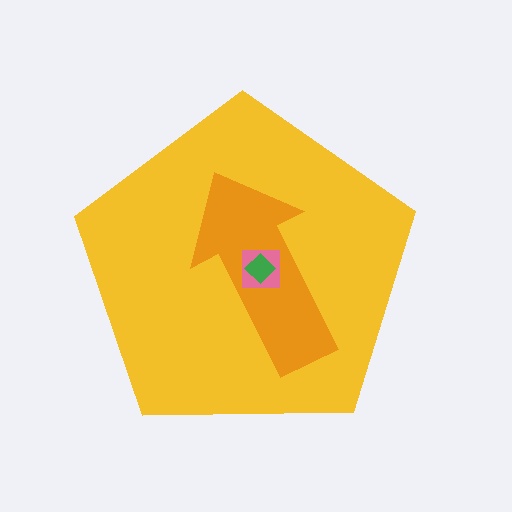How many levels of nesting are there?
4.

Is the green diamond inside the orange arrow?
Yes.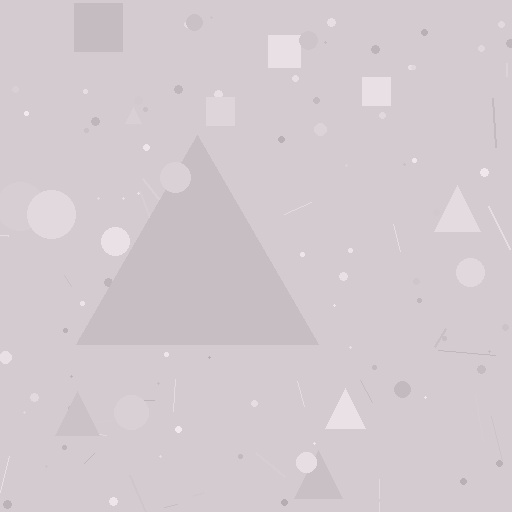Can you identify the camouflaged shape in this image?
The camouflaged shape is a triangle.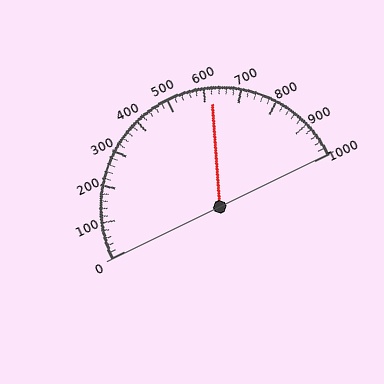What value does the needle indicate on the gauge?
The needle indicates approximately 620.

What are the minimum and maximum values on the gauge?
The gauge ranges from 0 to 1000.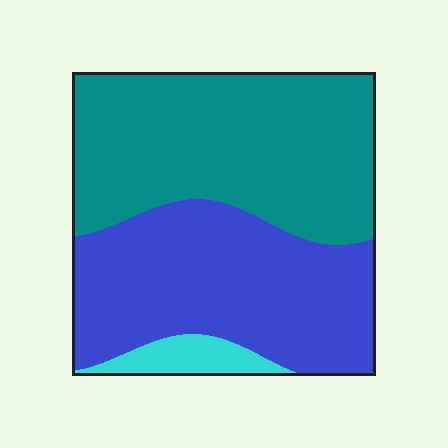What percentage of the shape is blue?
Blue covers around 45% of the shape.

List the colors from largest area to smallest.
From largest to smallest: teal, blue, cyan.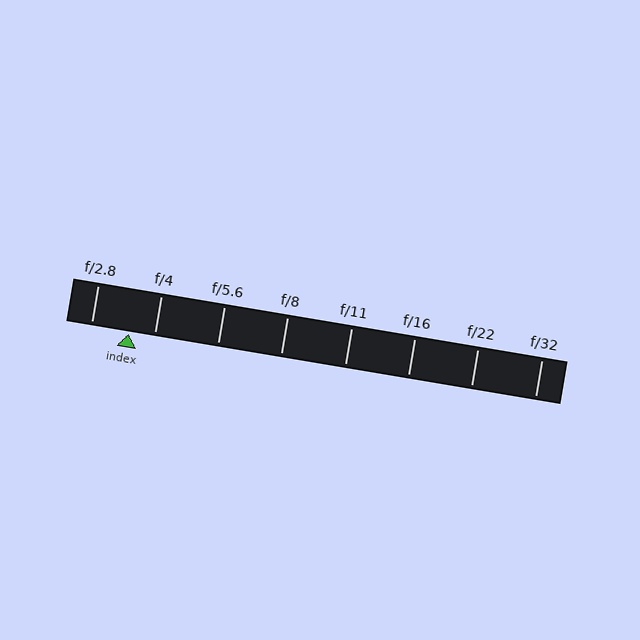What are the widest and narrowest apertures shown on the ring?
The widest aperture shown is f/2.8 and the narrowest is f/32.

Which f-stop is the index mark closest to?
The index mark is closest to f/4.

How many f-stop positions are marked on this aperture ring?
There are 8 f-stop positions marked.